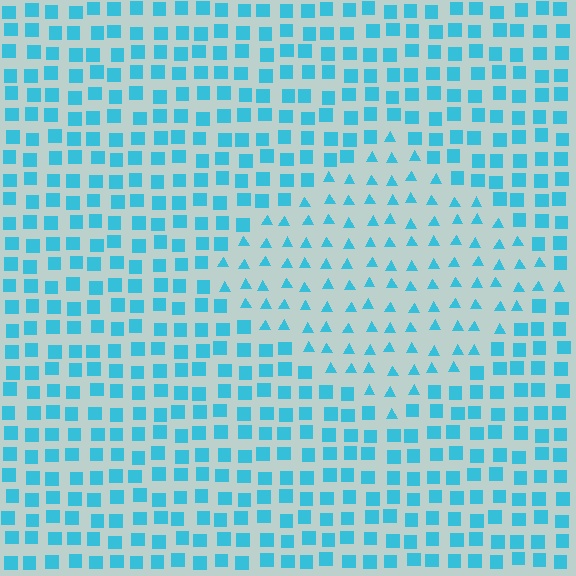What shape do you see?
I see a diamond.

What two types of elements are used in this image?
The image uses triangles inside the diamond region and squares outside it.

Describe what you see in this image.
The image is filled with small cyan elements arranged in a uniform grid. A diamond-shaped region contains triangles, while the surrounding area contains squares. The boundary is defined purely by the change in element shape.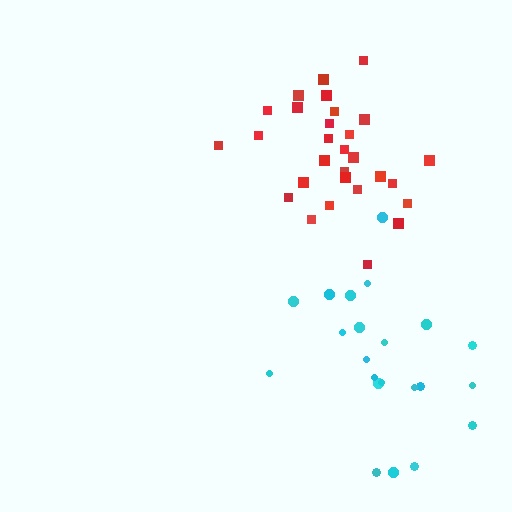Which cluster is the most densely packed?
Red.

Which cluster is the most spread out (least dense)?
Cyan.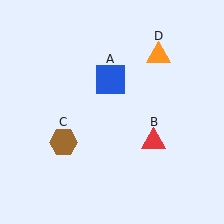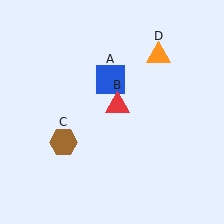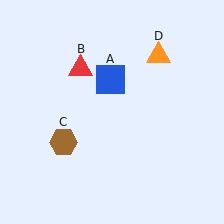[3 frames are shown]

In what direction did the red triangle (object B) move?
The red triangle (object B) moved up and to the left.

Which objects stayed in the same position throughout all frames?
Blue square (object A) and brown hexagon (object C) and orange triangle (object D) remained stationary.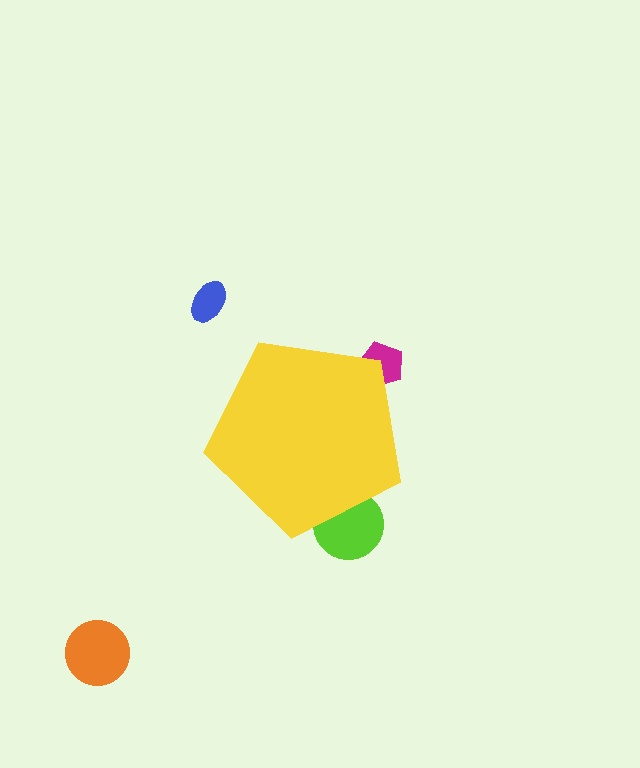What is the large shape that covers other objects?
A yellow pentagon.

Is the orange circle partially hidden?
No, the orange circle is fully visible.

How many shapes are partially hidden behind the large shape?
2 shapes are partially hidden.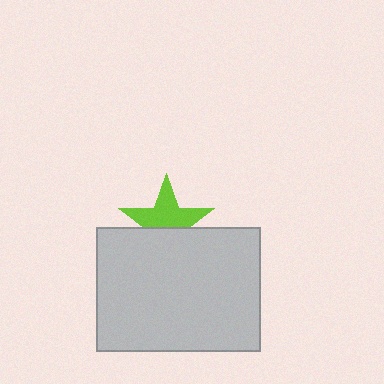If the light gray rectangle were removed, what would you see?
You would see the complete lime star.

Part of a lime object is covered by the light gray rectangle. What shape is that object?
It is a star.